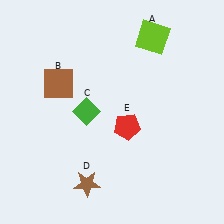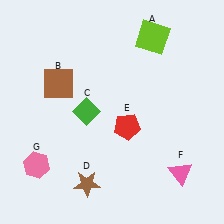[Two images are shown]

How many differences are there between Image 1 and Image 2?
There are 2 differences between the two images.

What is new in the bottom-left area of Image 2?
A pink hexagon (G) was added in the bottom-left area of Image 2.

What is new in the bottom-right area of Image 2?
A pink triangle (F) was added in the bottom-right area of Image 2.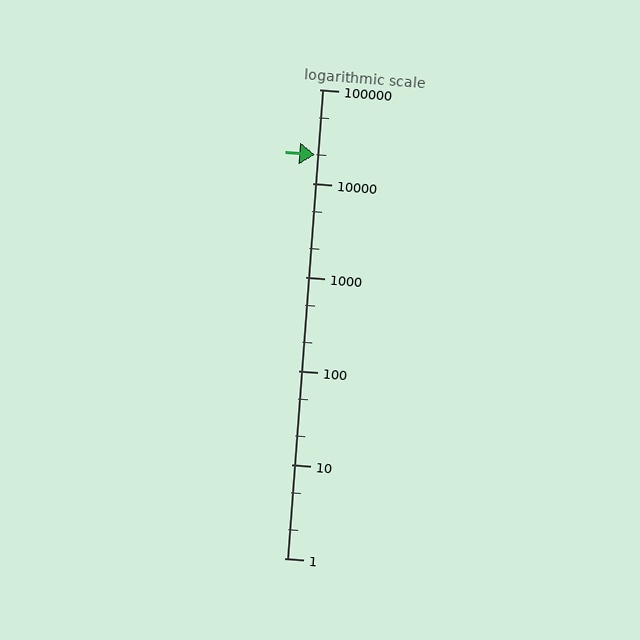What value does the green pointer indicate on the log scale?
The pointer indicates approximately 20000.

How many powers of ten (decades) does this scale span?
The scale spans 5 decades, from 1 to 100000.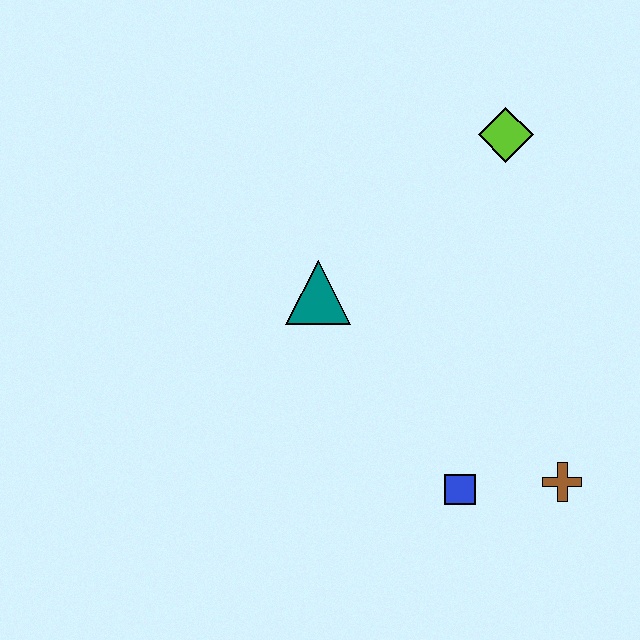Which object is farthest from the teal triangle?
The brown cross is farthest from the teal triangle.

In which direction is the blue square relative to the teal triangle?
The blue square is below the teal triangle.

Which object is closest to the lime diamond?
The teal triangle is closest to the lime diamond.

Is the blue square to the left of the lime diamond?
Yes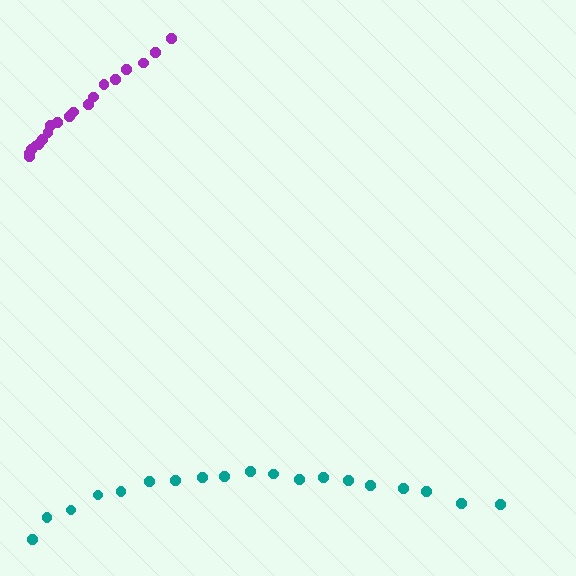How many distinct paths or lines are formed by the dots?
There are 2 distinct paths.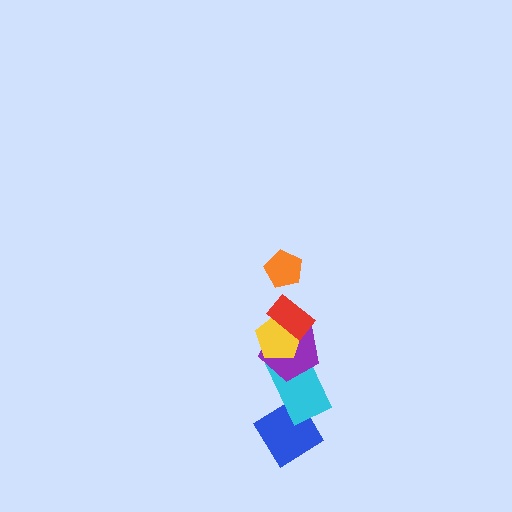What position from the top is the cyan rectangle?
The cyan rectangle is 5th from the top.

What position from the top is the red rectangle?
The red rectangle is 2nd from the top.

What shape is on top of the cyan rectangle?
The purple pentagon is on top of the cyan rectangle.